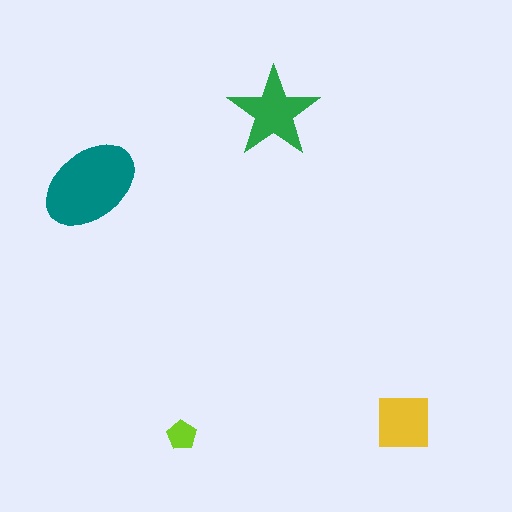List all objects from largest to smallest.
The teal ellipse, the green star, the yellow square, the lime pentagon.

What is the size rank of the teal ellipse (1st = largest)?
1st.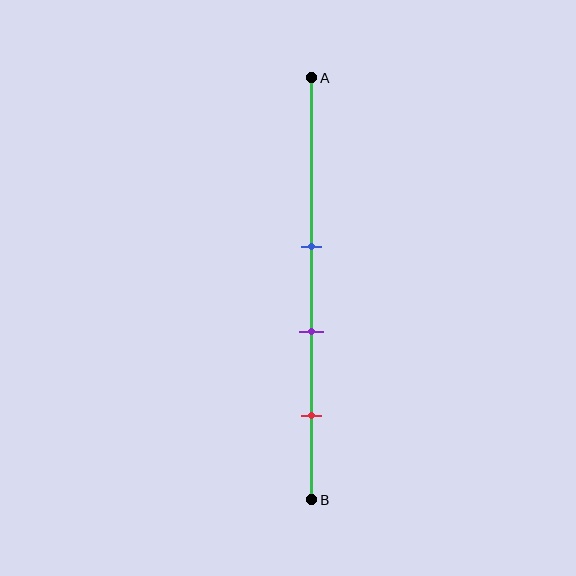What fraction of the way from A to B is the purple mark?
The purple mark is approximately 60% (0.6) of the way from A to B.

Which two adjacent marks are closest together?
The blue and purple marks are the closest adjacent pair.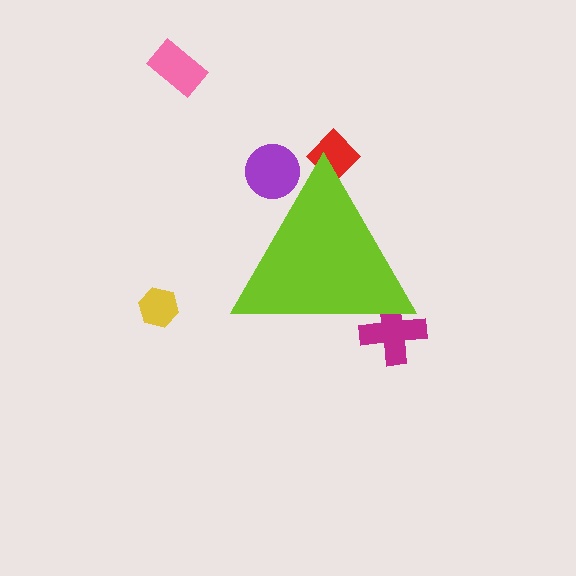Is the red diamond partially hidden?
Yes, the red diamond is partially hidden behind the lime triangle.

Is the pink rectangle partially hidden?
No, the pink rectangle is fully visible.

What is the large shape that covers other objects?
A lime triangle.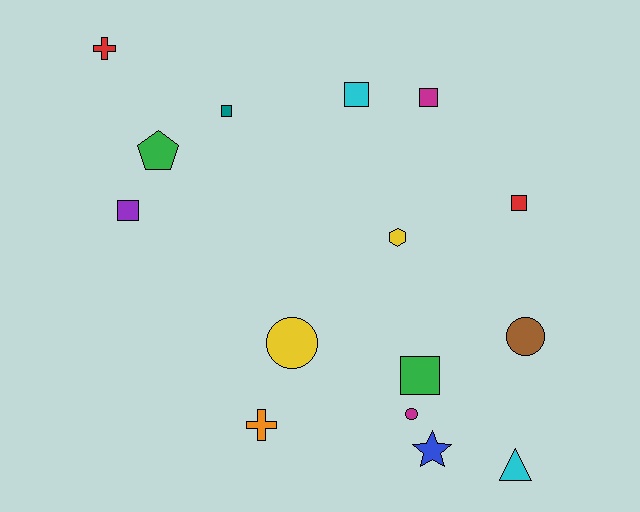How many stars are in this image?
There is 1 star.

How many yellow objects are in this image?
There are 2 yellow objects.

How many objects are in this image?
There are 15 objects.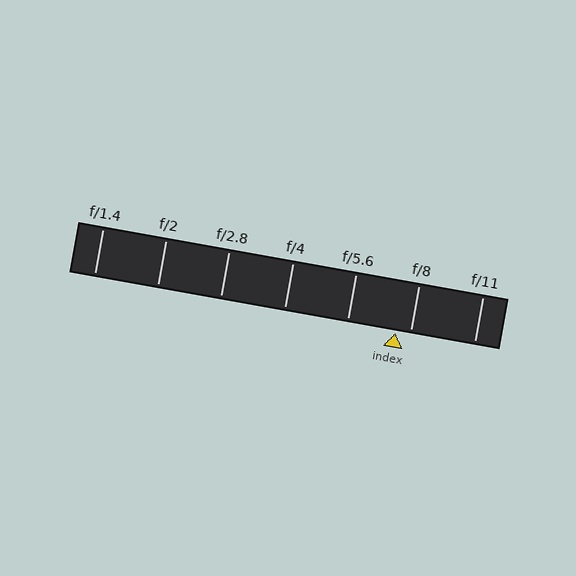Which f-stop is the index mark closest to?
The index mark is closest to f/8.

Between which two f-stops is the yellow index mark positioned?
The index mark is between f/5.6 and f/8.